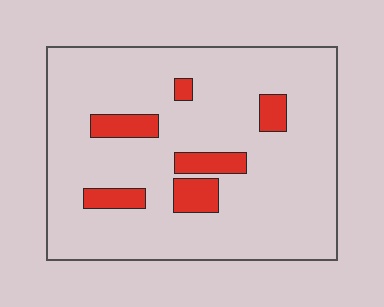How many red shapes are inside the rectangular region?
6.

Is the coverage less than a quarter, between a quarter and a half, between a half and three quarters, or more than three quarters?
Less than a quarter.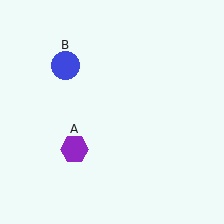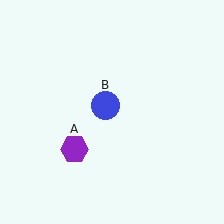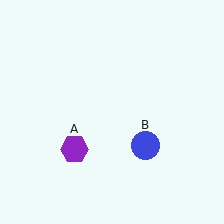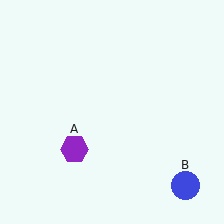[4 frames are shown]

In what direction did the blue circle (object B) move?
The blue circle (object B) moved down and to the right.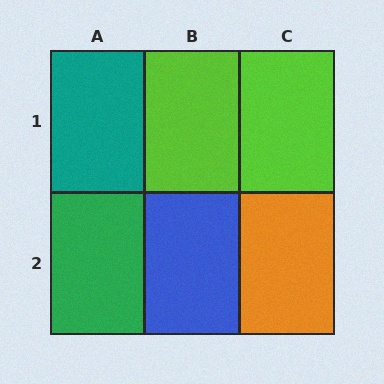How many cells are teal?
1 cell is teal.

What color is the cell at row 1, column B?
Lime.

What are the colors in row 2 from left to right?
Green, blue, orange.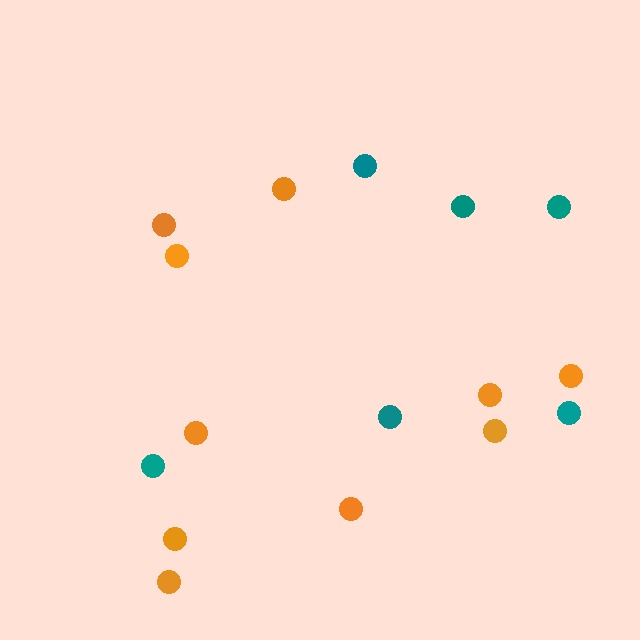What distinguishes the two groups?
There are 2 groups: one group of teal circles (6) and one group of orange circles (10).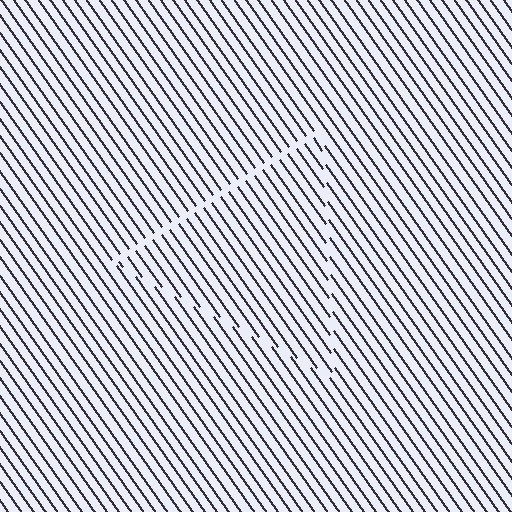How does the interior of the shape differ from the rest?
The interior of the shape contains the same grating, shifted by half a period — the contour is defined by the phase discontinuity where line-ends from the inner and outer gratings abut.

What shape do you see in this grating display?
An illusory triangle. The interior of the shape contains the same grating, shifted by half a period — the contour is defined by the phase discontinuity where line-ends from the inner and outer gratings abut.